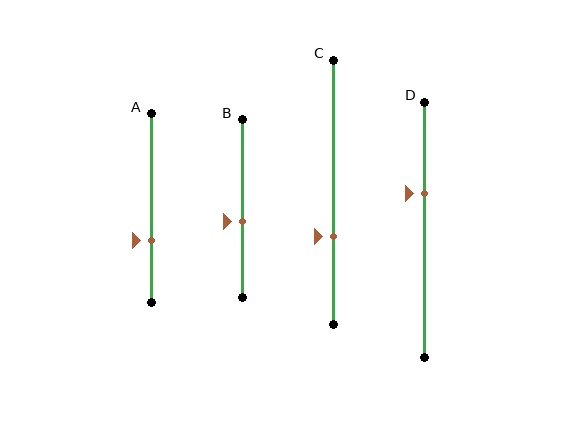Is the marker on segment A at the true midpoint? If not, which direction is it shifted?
No, the marker on segment A is shifted downward by about 17% of the segment length.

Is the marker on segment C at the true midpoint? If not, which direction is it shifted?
No, the marker on segment C is shifted downward by about 17% of the segment length.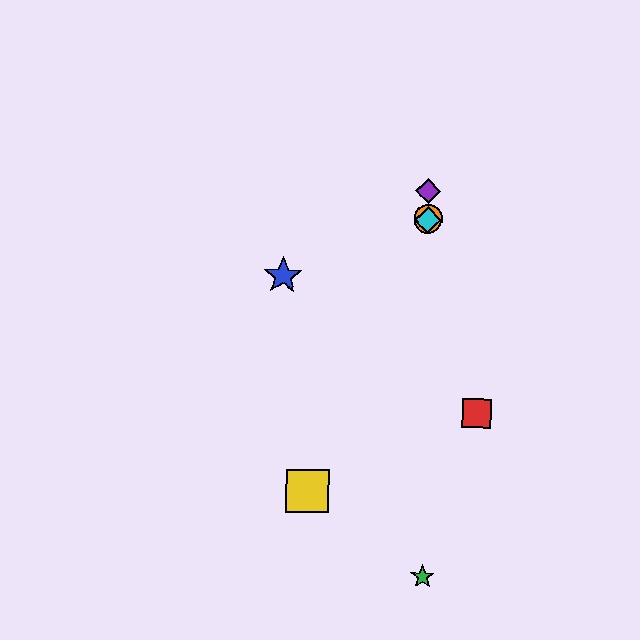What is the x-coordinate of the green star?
The green star is at x≈422.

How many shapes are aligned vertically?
4 shapes (the green star, the purple diamond, the orange circle, the cyan diamond) are aligned vertically.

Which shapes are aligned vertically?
The green star, the purple diamond, the orange circle, the cyan diamond are aligned vertically.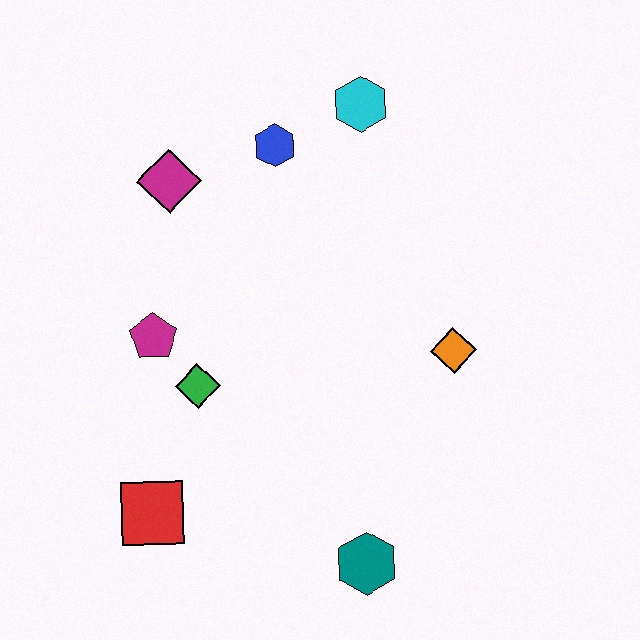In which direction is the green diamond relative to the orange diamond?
The green diamond is to the left of the orange diamond.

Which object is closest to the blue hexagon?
The cyan hexagon is closest to the blue hexagon.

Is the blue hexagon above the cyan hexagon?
No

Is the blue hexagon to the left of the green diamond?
No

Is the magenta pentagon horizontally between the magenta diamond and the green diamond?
No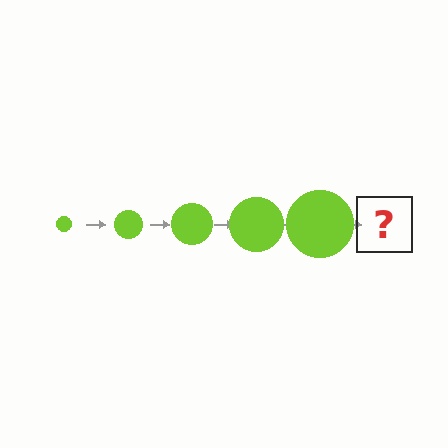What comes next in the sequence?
The next element should be a lime circle, larger than the previous one.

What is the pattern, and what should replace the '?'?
The pattern is that the circle gets progressively larger each step. The '?' should be a lime circle, larger than the previous one.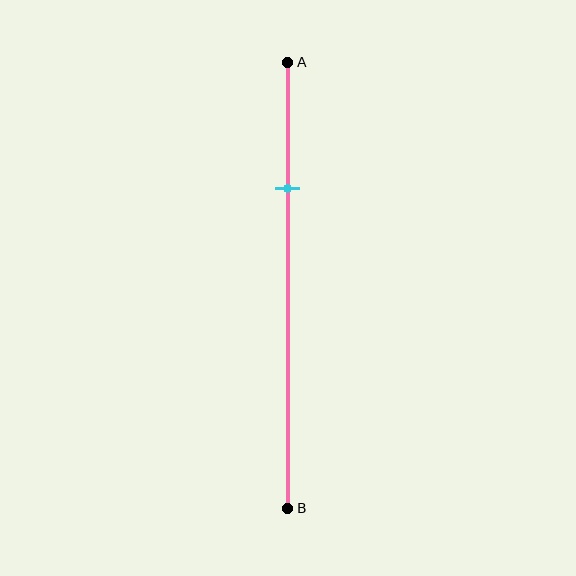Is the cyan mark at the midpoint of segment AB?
No, the mark is at about 30% from A, not at the 50% midpoint.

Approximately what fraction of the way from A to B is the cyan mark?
The cyan mark is approximately 30% of the way from A to B.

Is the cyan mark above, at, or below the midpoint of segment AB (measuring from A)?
The cyan mark is above the midpoint of segment AB.